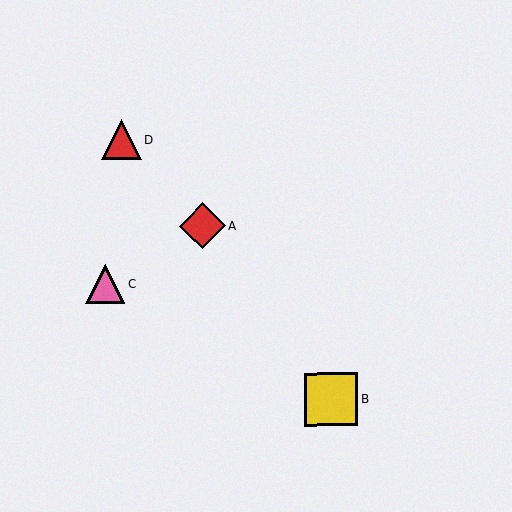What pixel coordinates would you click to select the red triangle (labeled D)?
Click at (121, 140) to select the red triangle D.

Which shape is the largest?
The yellow square (labeled B) is the largest.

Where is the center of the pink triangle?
The center of the pink triangle is at (105, 284).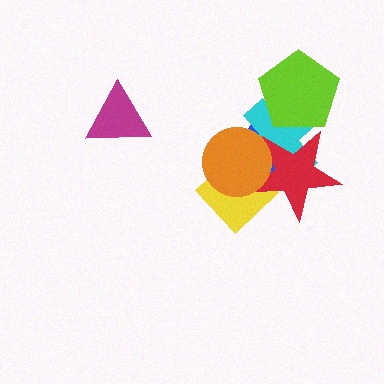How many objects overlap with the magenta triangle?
0 objects overlap with the magenta triangle.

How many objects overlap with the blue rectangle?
4 objects overlap with the blue rectangle.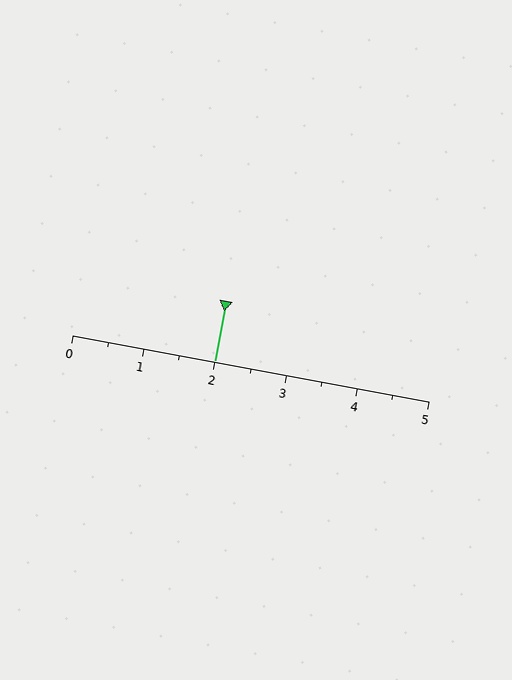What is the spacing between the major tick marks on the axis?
The major ticks are spaced 1 apart.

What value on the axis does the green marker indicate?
The marker indicates approximately 2.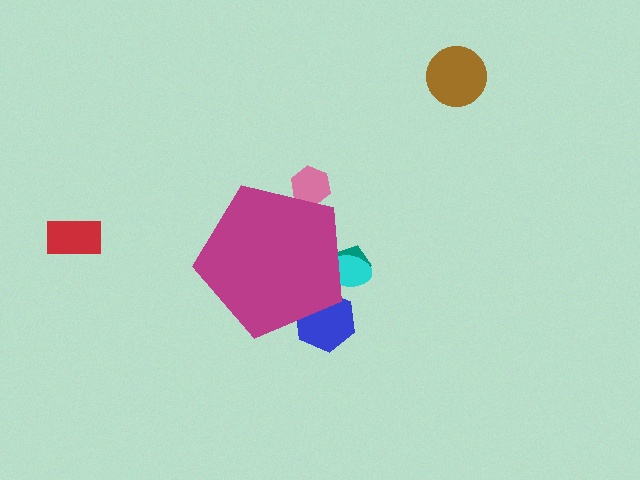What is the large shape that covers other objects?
A magenta pentagon.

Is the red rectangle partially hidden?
No, the red rectangle is fully visible.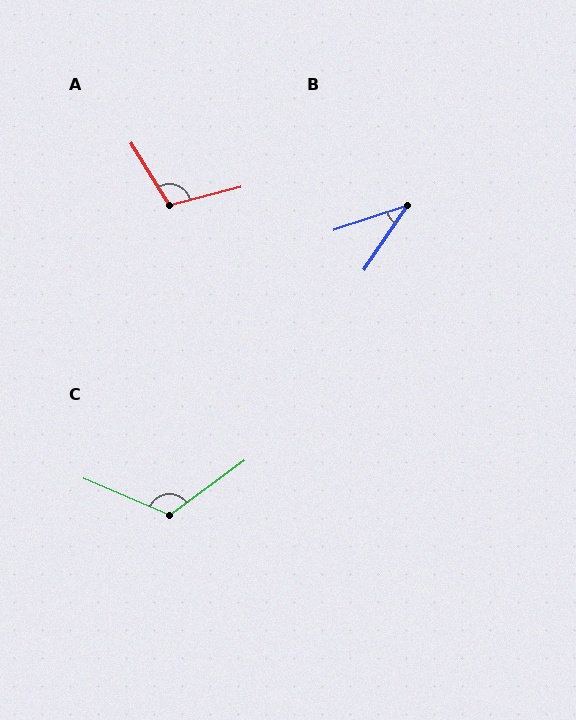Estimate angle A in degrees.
Approximately 107 degrees.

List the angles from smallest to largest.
B (38°), A (107°), C (121°).